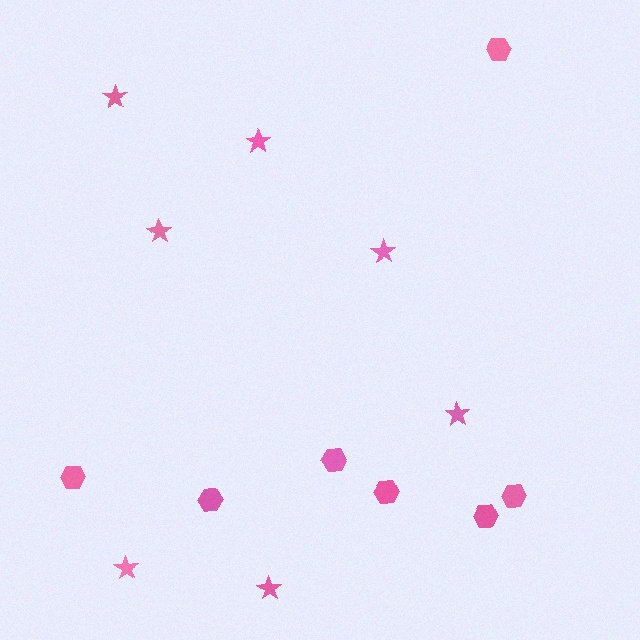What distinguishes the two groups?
There are 2 groups: one group of stars (7) and one group of hexagons (7).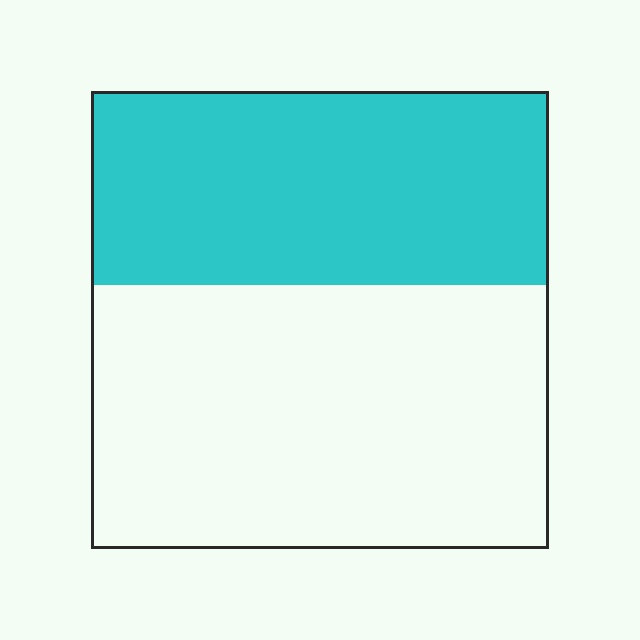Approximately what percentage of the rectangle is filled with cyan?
Approximately 40%.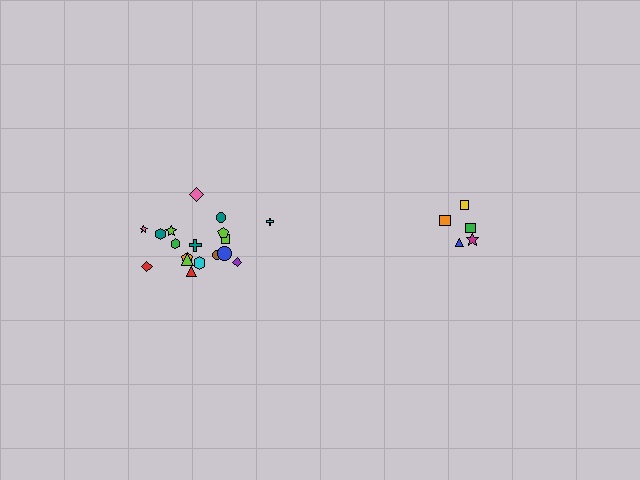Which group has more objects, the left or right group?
The left group.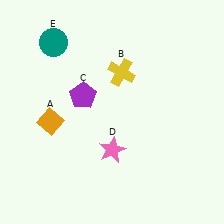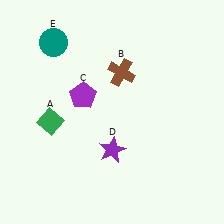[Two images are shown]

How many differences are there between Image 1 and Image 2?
There are 3 differences between the two images.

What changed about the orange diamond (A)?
In Image 1, A is orange. In Image 2, it changed to green.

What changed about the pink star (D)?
In Image 1, D is pink. In Image 2, it changed to purple.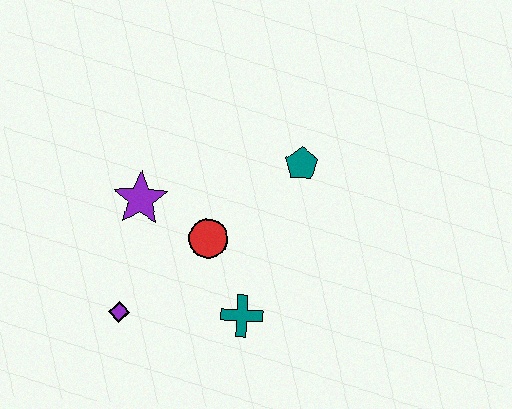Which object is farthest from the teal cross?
The teal pentagon is farthest from the teal cross.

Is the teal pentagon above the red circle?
Yes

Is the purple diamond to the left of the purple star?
Yes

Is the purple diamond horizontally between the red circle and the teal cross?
No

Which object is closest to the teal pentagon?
The red circle is closest to the teal pentagon.